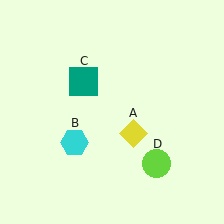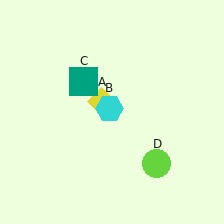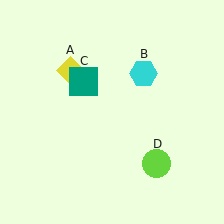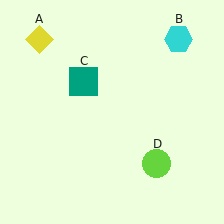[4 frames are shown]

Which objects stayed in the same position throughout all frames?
Teal square (object C) and lime circle (object D) remained stationary.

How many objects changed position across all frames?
2 objects changed position: yellow diamond (object A), cyan hexagon (object B).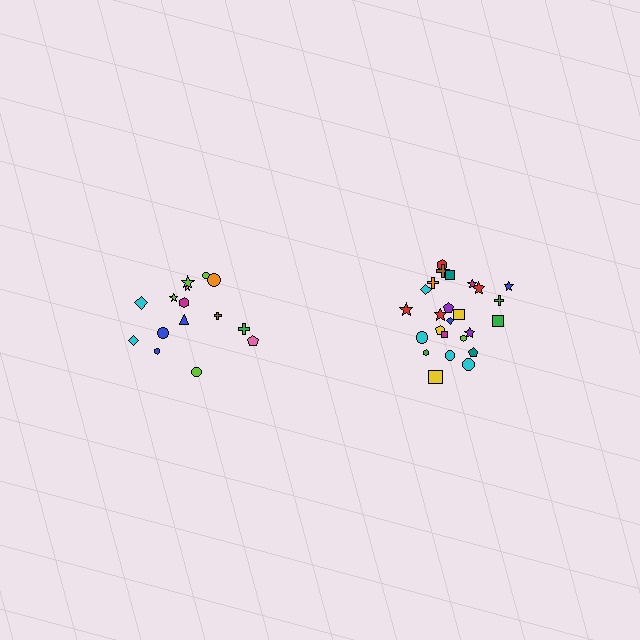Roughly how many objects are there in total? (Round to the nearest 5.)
Roughly 40 objects in total.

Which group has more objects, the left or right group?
The right group.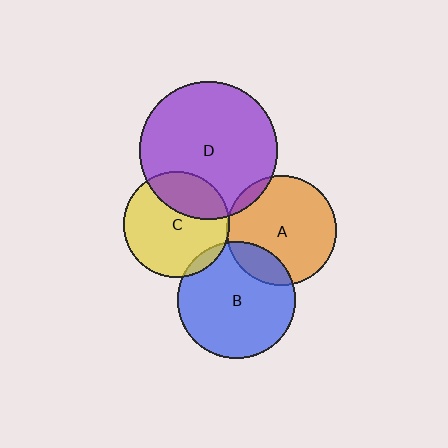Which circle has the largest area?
Circle D (purple).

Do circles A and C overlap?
Yes.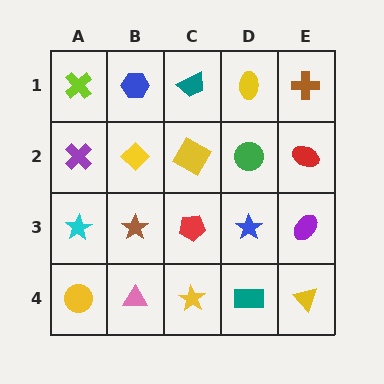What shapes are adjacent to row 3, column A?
A purple cross (row 2, column A), a yellow circle (row 4, column A), a brown star (row 3, column B).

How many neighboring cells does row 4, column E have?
2.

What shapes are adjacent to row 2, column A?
A lime cross (row 1, column A), a cyan star (row 3, column A), a yellow diamond (row 2, column B).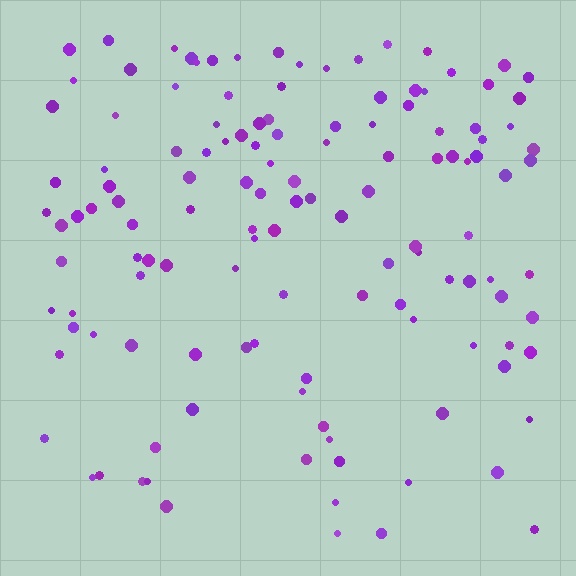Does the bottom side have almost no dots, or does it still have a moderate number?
Still a moderate number, just noticeably fewer than the top.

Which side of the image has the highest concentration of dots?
The top.